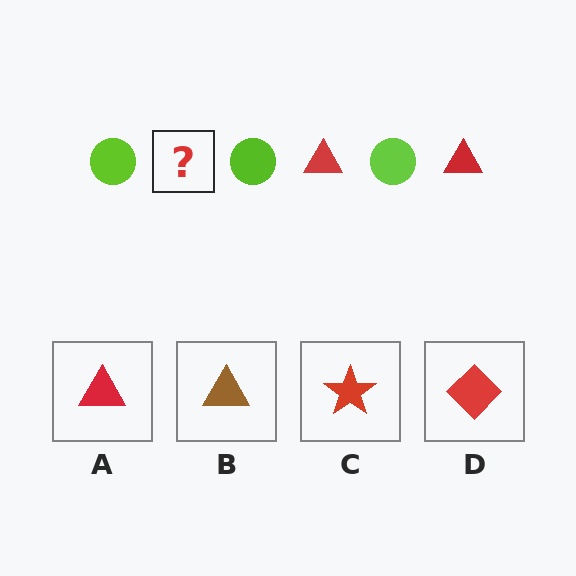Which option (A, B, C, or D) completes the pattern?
A.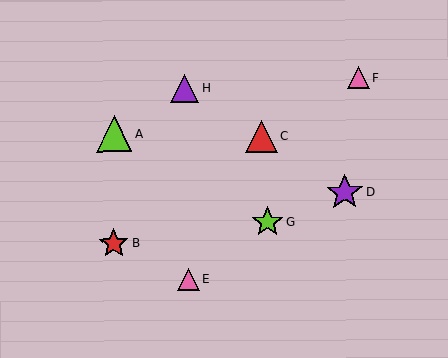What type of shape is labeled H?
Shape H is a purple triangle.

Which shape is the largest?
The purple star (labeled D) is the largest.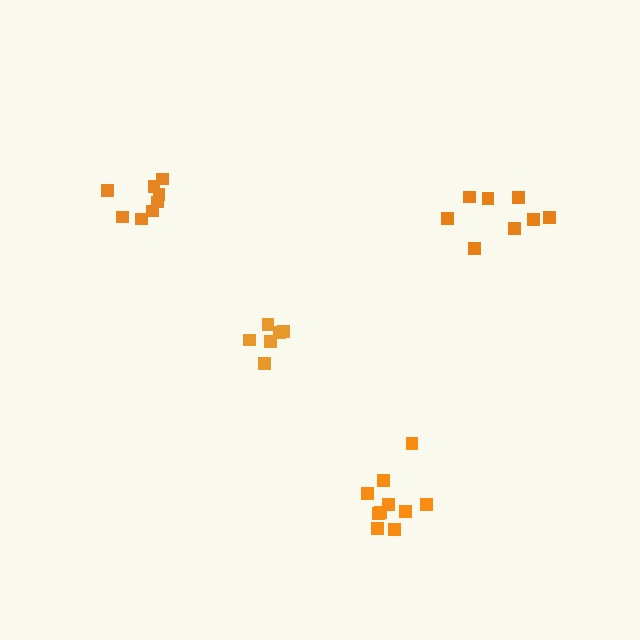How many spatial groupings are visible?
There are 4 spatial groupings.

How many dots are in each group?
Group 1: 10 dots, Group 2: 8 dots, Group 3: 6 dots, Group 4: 8 dots (32 total).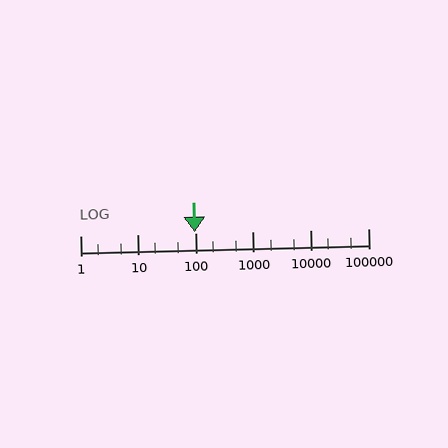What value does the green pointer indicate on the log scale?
The pointer indicates approximately 96.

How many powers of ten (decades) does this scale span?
The scale spans 5 decades, from 1 to 100000.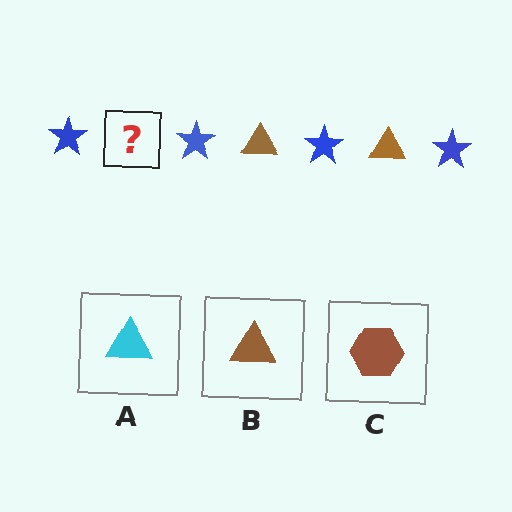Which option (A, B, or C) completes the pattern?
B.